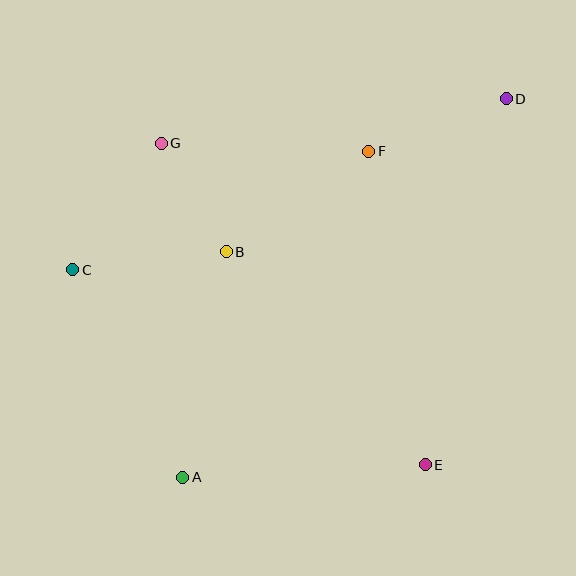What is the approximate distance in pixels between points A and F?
The distance between A and F is approximately 375 pixels.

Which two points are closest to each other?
Points B and G are closest to each other.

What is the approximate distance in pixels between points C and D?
The distance between C and D is approximately 465 pixels.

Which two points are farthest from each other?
Points A and D are farthest from each other.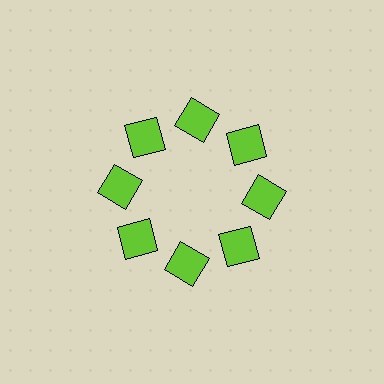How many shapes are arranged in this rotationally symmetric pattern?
There are 8 shapes, arranged in 8 groups of 1.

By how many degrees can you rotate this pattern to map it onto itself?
The pattern maps onto itself every 45 degrees of rotation.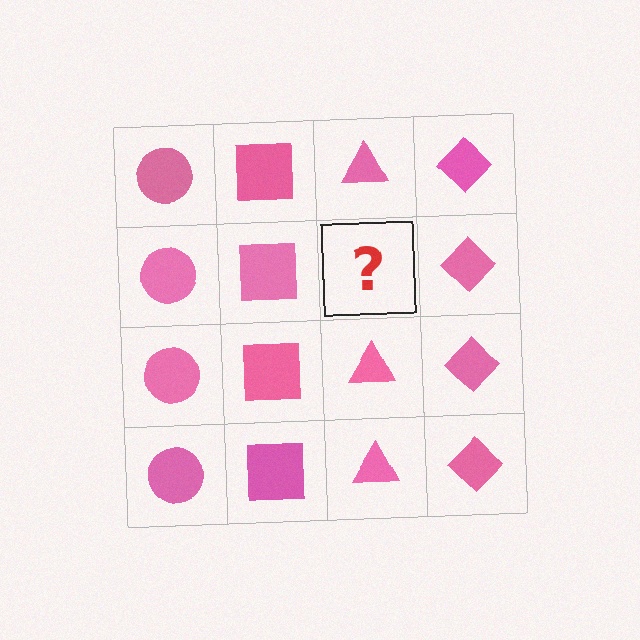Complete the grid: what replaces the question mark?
The question mark should be replaced with a pink triangle.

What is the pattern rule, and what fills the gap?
The rule is that each column has a consistent shape. The gap should be filled with a pink triangle.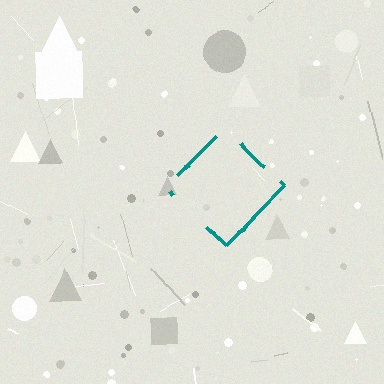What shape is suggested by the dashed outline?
The dashed outline suggests a diamond.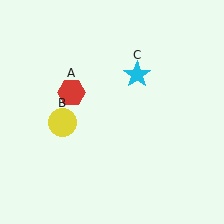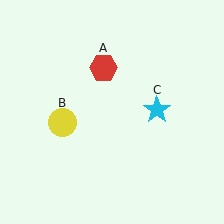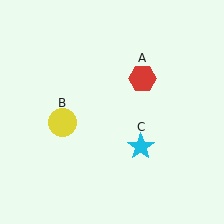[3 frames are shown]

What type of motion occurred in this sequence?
The red hexagon (object A), cyan star (object C) rotated clockwise around the center of the scene.